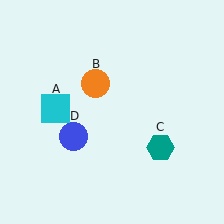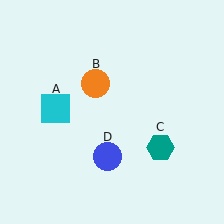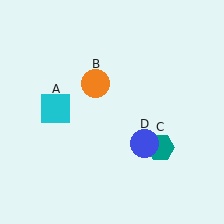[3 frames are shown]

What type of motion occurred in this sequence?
The blue circle (object D) rotated counterclockwise around the center of the scene.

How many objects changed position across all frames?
1 object changed position: blue circle (object D).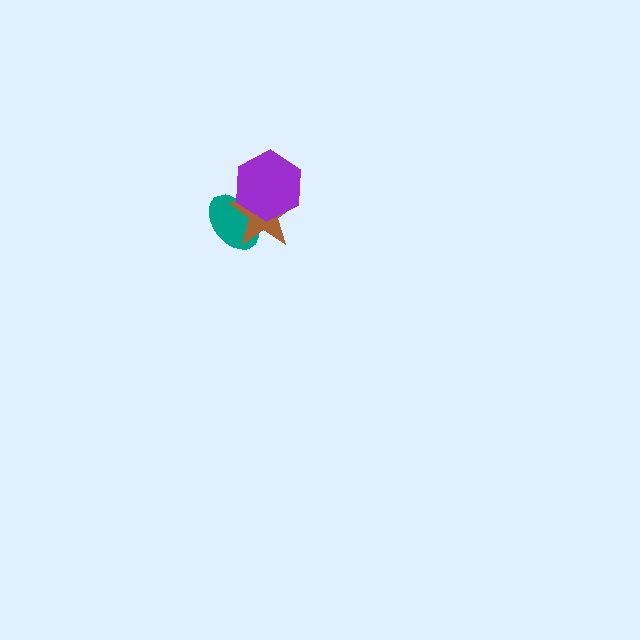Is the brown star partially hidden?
Yes, it is partially covered by another shape.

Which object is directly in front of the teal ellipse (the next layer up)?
The brown star is directly in front of the teal ellipse.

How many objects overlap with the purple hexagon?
2 objects overlap with the purple hexagon.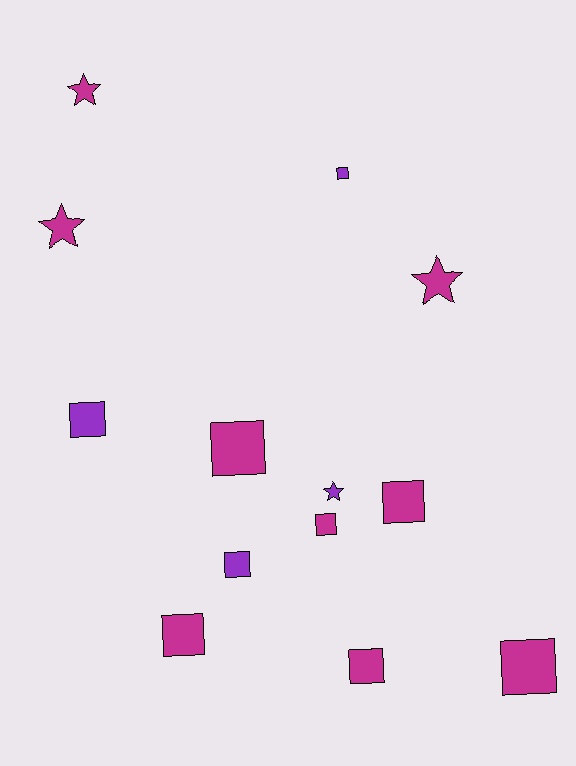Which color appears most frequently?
Magenta, with 9 objects.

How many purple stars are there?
There is 1 purple star.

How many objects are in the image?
There are 13 objects.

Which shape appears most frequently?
Square, with 9 objects.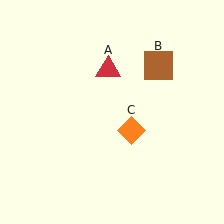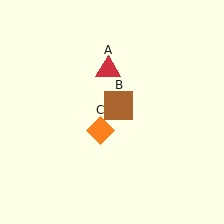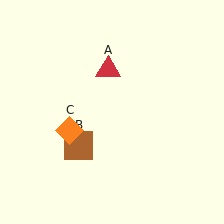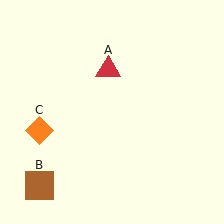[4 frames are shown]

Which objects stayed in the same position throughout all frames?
Red triangle (object A) remained stationary.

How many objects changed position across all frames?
2 objects changed position: brown square (object B), orange diamond (object C).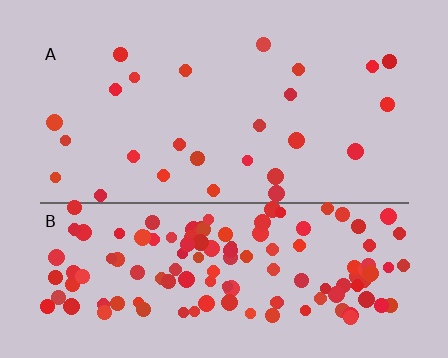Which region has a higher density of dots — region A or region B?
B (the bottom).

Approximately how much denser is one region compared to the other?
Approximately 5.3× — region B over region A.